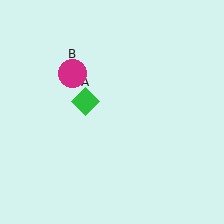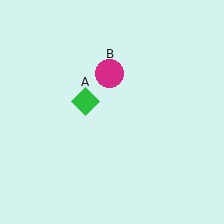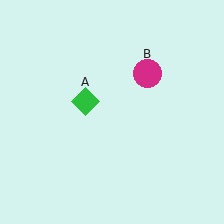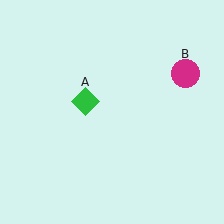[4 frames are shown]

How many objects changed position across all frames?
1 object changed position: magenta circle (object B).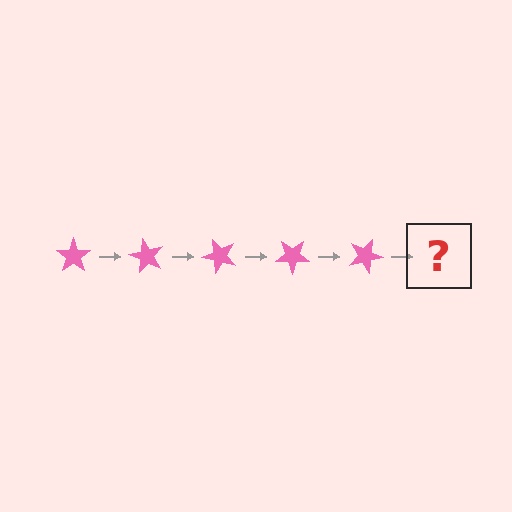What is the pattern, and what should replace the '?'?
The pattern is that the star rotates 60 degrees each step. The '?' should be a pink star rotated 300 degrees.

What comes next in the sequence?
The next element should be a pink star rotated 300 degrees.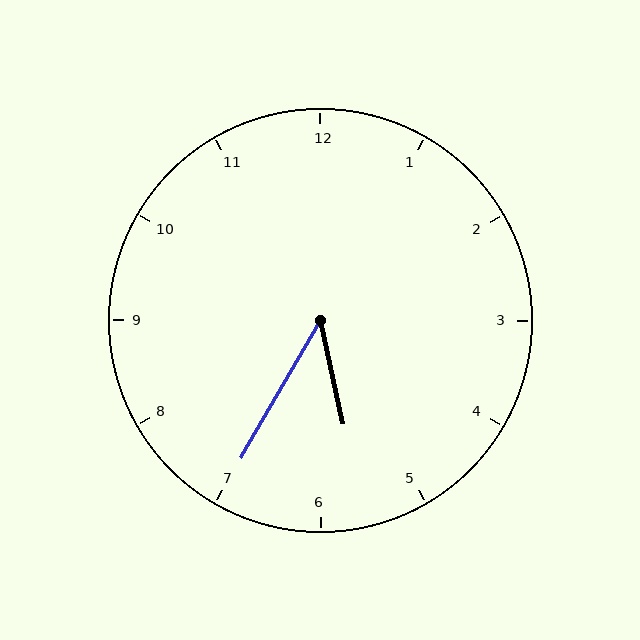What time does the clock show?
5:35.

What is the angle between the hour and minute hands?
Approximately 42 degrees.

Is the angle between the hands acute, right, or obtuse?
It is acute.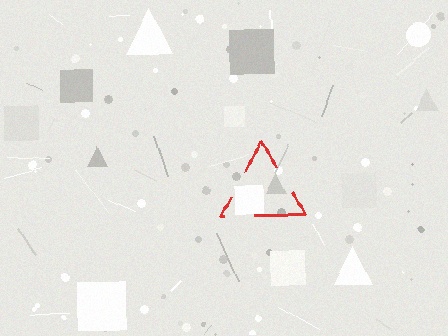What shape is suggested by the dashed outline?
The dashed outline suggests a triangle.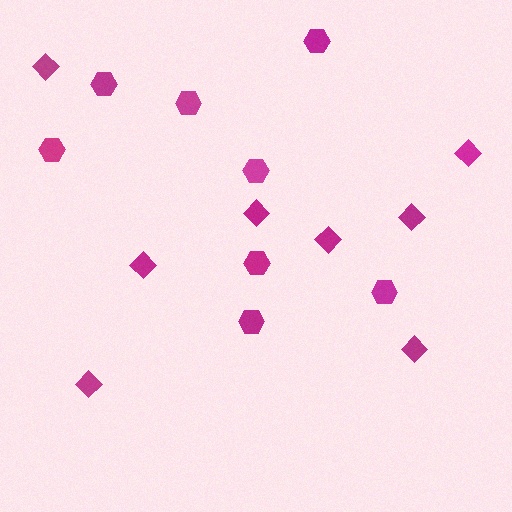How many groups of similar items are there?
There are 2 groups: one group of diamonds (8) and one group of hexagons (8).